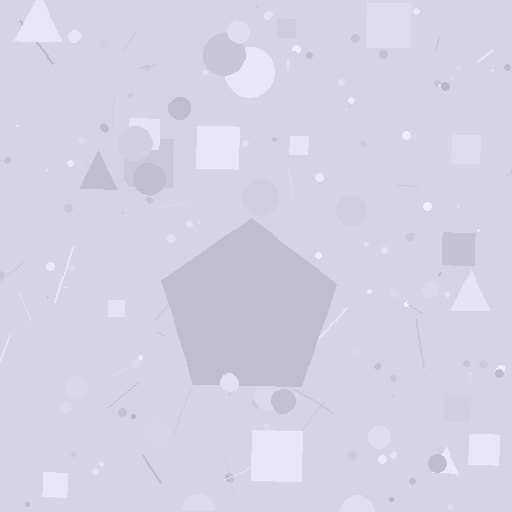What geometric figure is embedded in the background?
A pentagon is embedded in the background.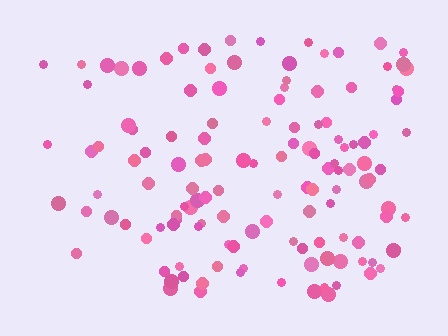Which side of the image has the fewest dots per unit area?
The left.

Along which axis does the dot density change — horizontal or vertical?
Horizontal.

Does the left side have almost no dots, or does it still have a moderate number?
Still a moderate number, just noticeably fewer than the right.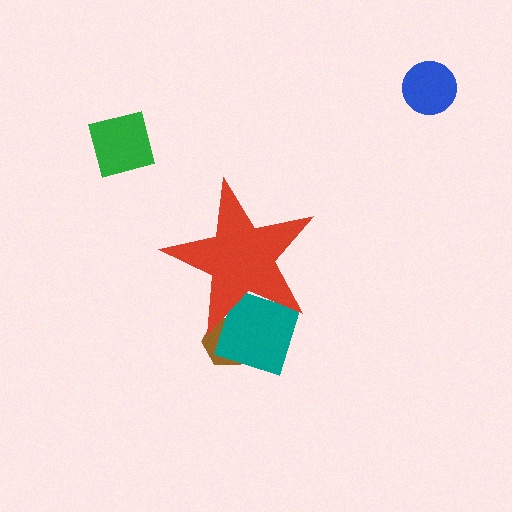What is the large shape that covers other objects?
A red star.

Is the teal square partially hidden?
Yes, the teal square is partially hidden behind the red star.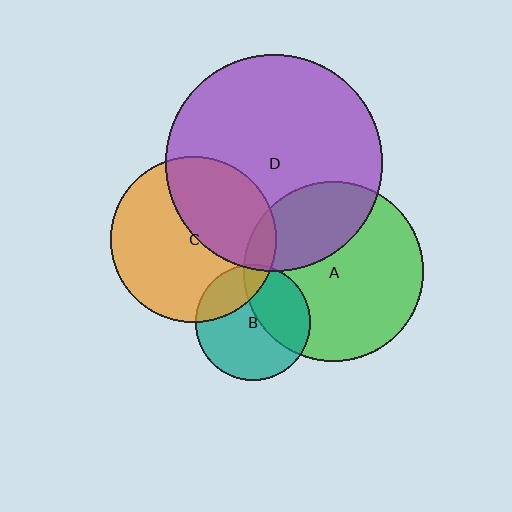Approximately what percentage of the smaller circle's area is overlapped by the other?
Approximately 10%.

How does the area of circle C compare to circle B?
Approximately 2.1 times.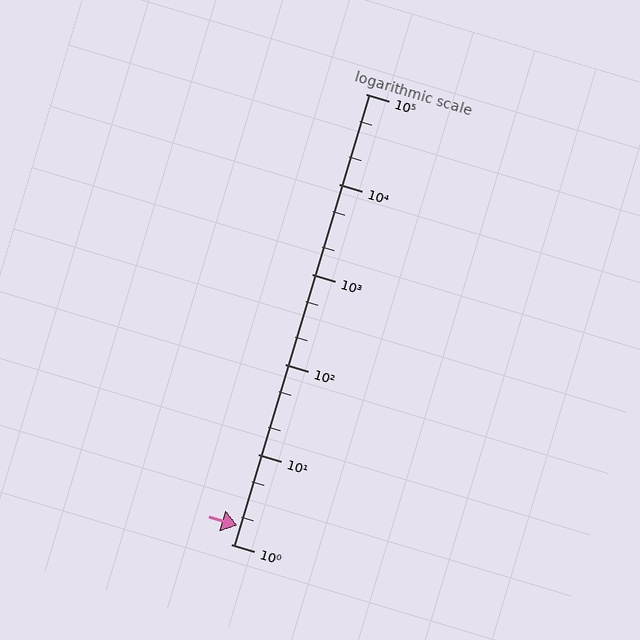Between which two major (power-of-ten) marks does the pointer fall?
The pointer is between 1 and 10.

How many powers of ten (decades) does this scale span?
The scale spans 5 decades, from 1 to 100000.